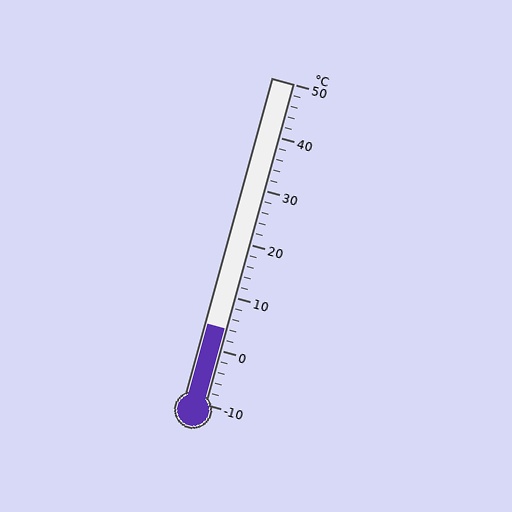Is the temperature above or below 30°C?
The temperature is below 30°C.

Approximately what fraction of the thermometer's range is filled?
The thermometer is filled to approximately 25% of its range.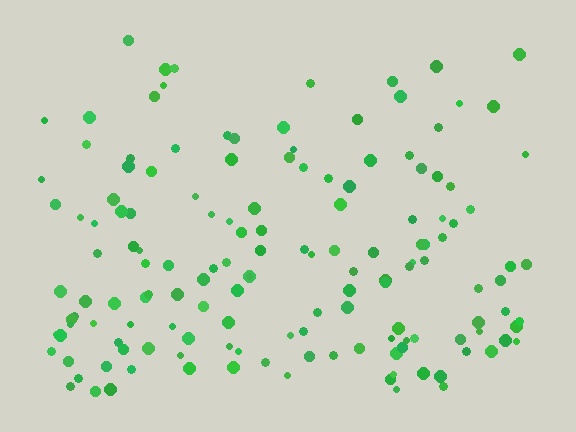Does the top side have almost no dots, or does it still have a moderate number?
Still a moderate number, just noticeably fewer than the bottom.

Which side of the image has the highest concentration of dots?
The bottom.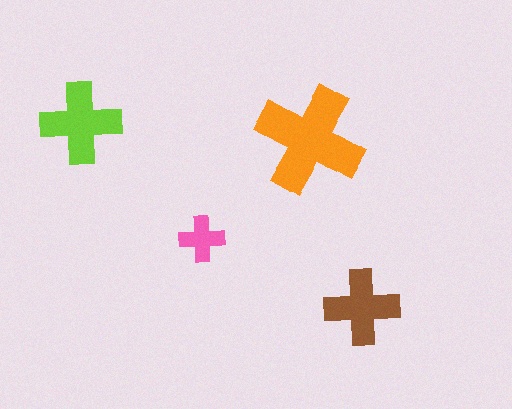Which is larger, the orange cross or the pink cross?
The orange one.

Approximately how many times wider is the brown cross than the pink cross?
About 1.5 times wider.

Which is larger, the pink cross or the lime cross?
The lime one.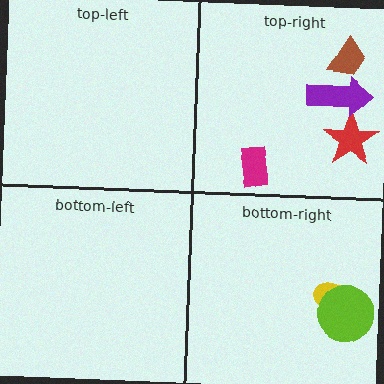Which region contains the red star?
The top-right region.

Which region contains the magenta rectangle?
The top-right region.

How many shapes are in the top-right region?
4.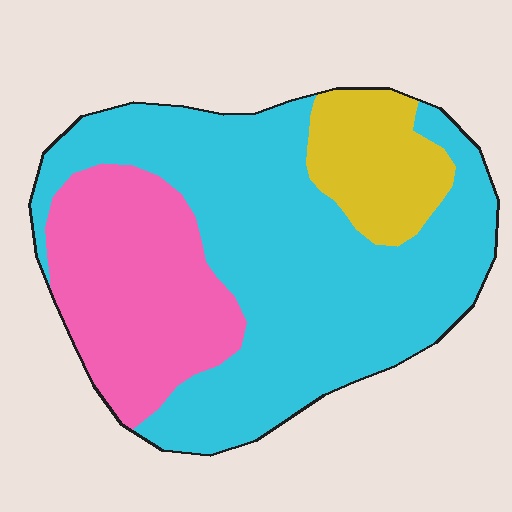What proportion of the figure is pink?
Pink takes up about one quarter (1/4) of the figure.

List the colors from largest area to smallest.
From largest to smallest: cyan, pink, yellow.